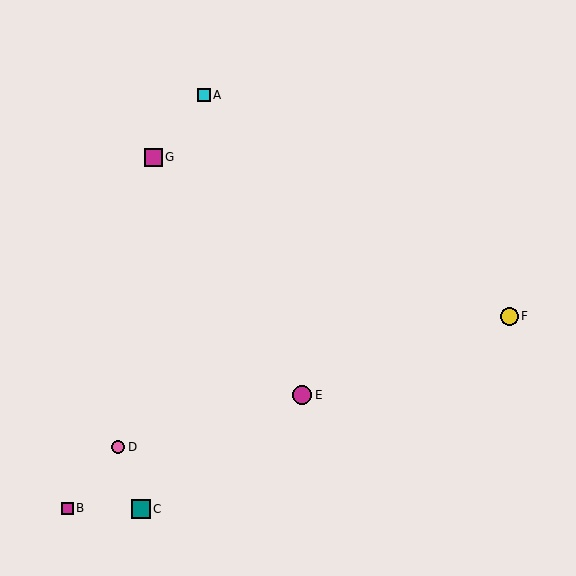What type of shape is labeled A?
Shape A is a cyan square.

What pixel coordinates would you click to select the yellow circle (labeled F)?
Click at (510, 316) to select the yellow circle F.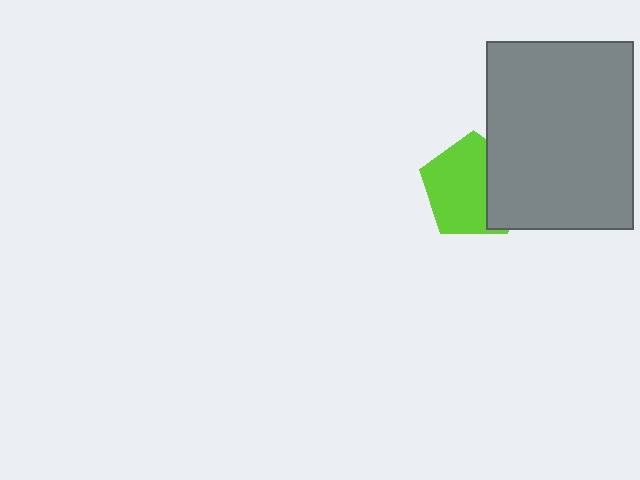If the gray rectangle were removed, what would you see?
You would see the complete lime pentagon.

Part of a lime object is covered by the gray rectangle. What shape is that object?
It is a pentagon.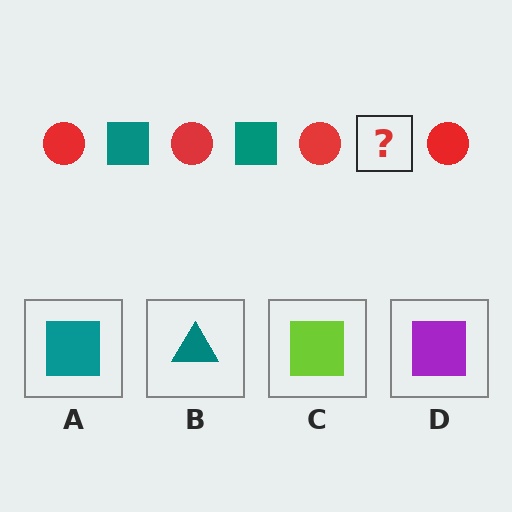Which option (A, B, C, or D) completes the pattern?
A.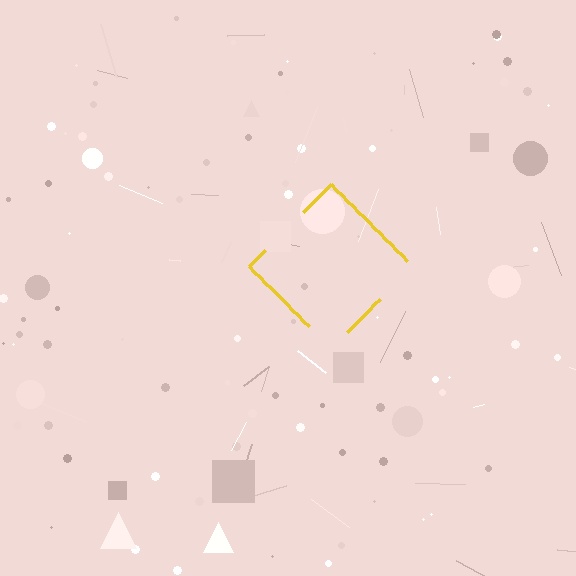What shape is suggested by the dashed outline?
The dashed outline suggests a diamond.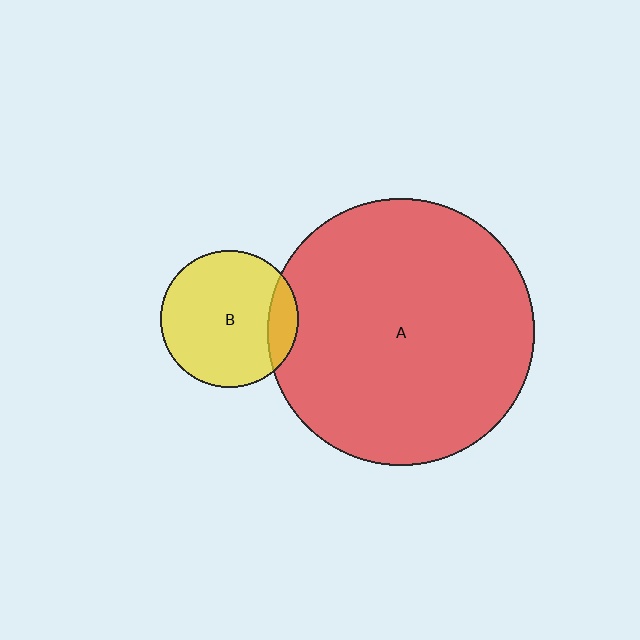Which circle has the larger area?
Circle A (red).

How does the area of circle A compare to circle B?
Approximately 3.8 times.